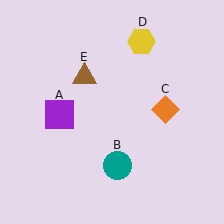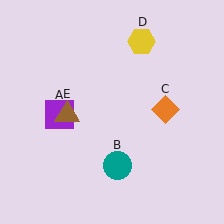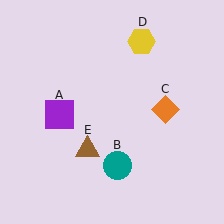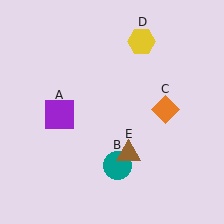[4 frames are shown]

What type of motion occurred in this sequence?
The brown triangle (object E) rotated counterclockwise around the center of the scene.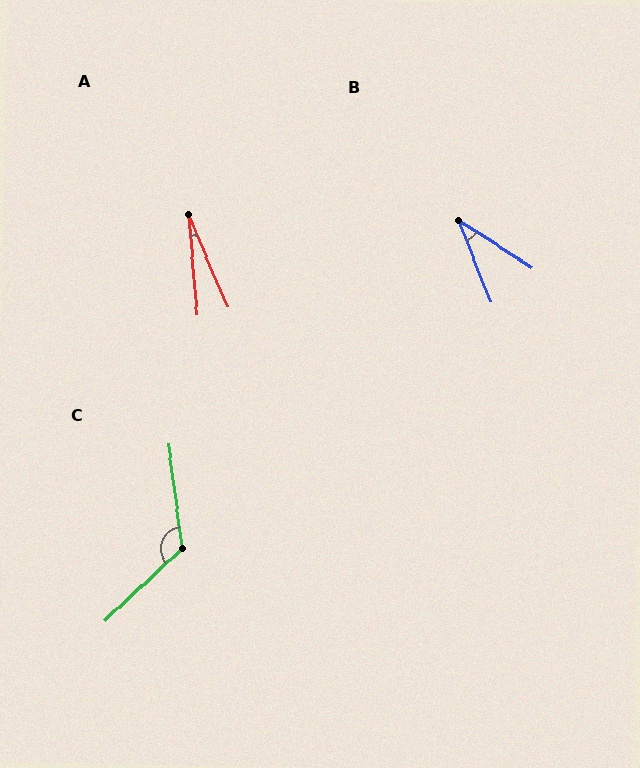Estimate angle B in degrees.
Approximately 35 degrees.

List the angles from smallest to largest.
A (18°), B (35°), C (126°).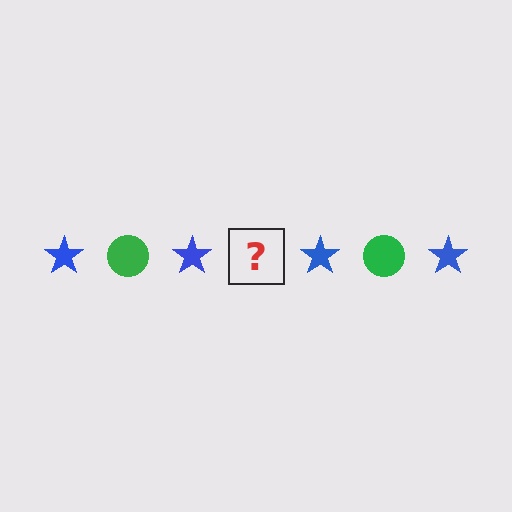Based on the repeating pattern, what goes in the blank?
The blank should be a green circle.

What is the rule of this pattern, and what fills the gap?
The rule is that the pattern alternates between blue star and green circle. The gap should be filled with a green circle.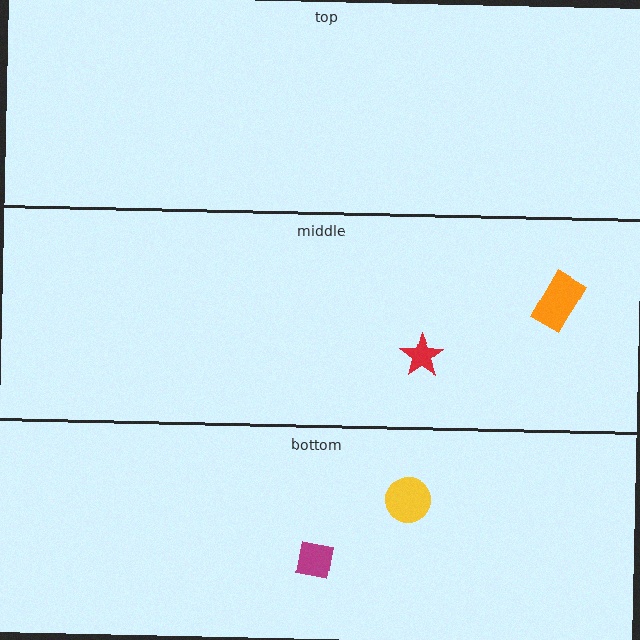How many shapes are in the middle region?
2.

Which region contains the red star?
The middle region.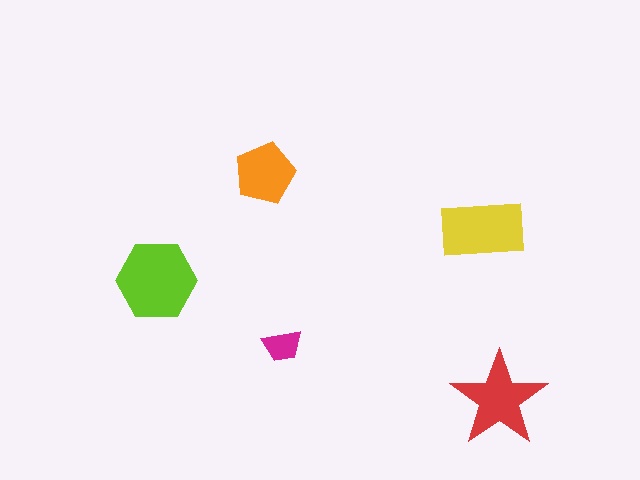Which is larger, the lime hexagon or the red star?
The lime hexagon.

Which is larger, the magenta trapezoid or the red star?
The red star.